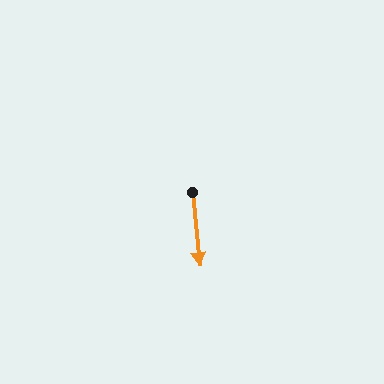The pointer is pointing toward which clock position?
Roughly 6 o'clock.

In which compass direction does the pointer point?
South.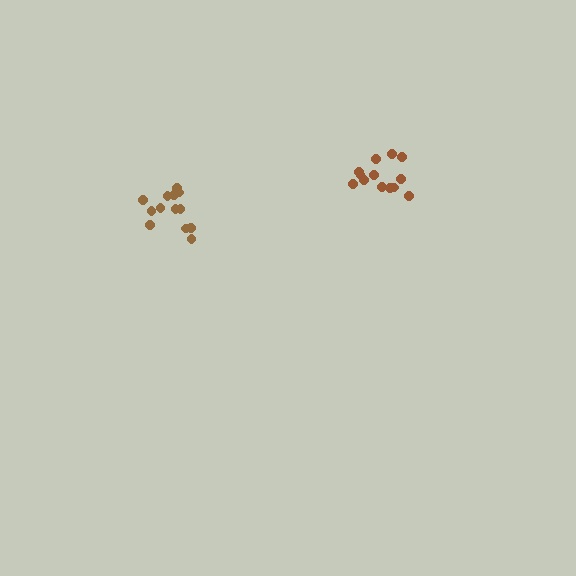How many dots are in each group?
Group 1: 13 dots, Group 2: 13 dots (26 total).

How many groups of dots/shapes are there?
There are 2 groups.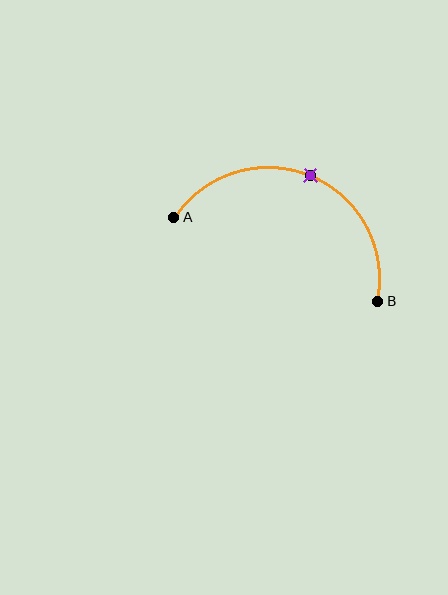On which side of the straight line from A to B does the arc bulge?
The arc bulges above the straight line connecting A and B.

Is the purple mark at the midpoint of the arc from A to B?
Yes. The purple mark lies on the arc at equal arc-length from both A and B — it is the arc midpoint.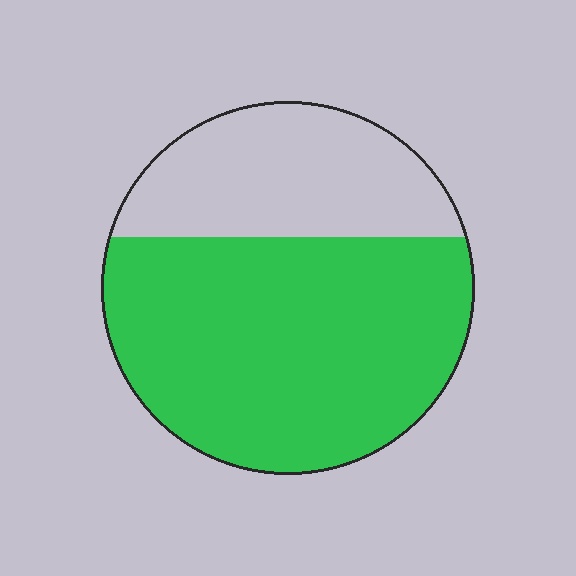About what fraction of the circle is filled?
About two thirds (2/3).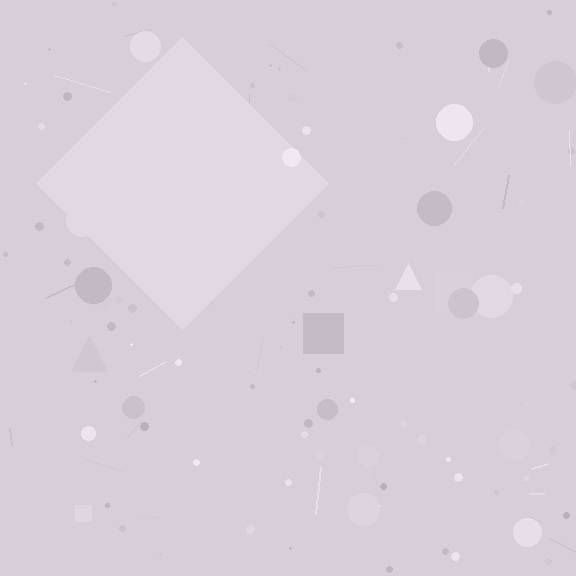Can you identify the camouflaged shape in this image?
The camouflaged shape is a diamond.